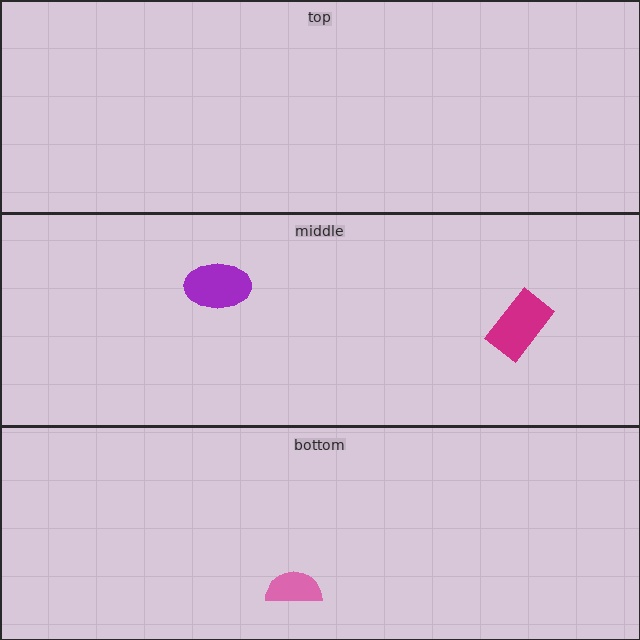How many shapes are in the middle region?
2.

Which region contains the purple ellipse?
The middle region.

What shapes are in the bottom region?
The pink semicircle.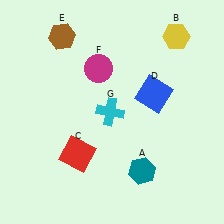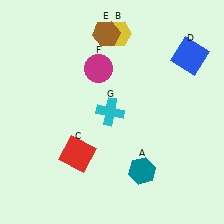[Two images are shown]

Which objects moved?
The objects that moved are: the yellow hexagon (B), the blue square (D), the brown hexagon (E).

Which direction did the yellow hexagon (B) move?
The yellow hexagon (B) moved left.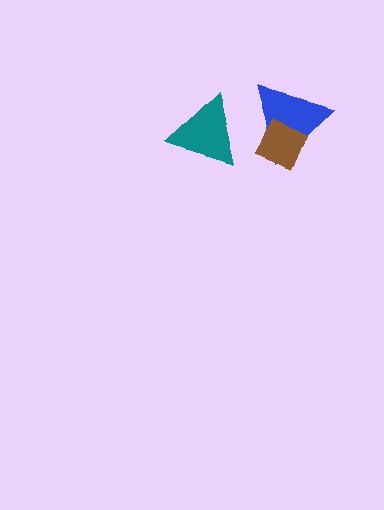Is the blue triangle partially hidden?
Yes, it is partially covered by another shape.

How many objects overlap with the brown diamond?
1 object overlaps with the brown diamond.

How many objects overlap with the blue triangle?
1 object overlaps with the blue triangle.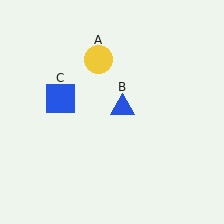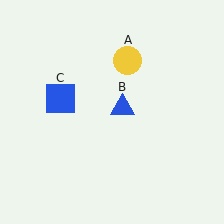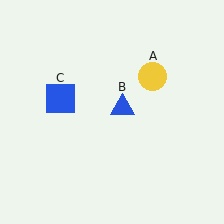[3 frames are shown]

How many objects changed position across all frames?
1 object changed position: yellow circle (object A).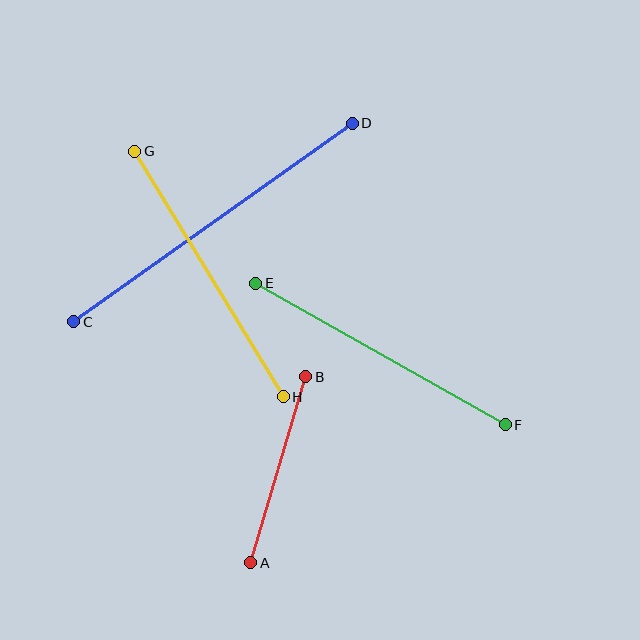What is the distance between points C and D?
The distance is approximately 342 pixels.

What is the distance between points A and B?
The distance is approximately 194 pixels.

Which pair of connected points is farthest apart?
Points C and D are farthest apart.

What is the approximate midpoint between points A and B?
The midpoint is at approximately (278, 470) pixels.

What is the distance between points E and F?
The distance is approximately 286 pixels.